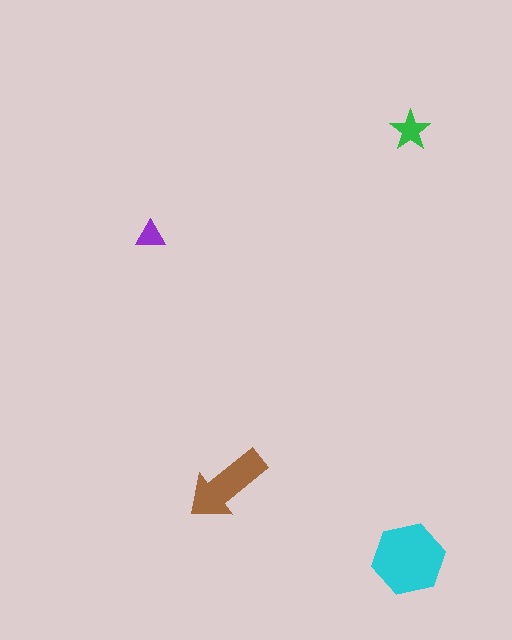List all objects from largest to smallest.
The cyan hexagon, the brown arrow, the green star, the purple triangle.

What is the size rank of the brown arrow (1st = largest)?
2nd.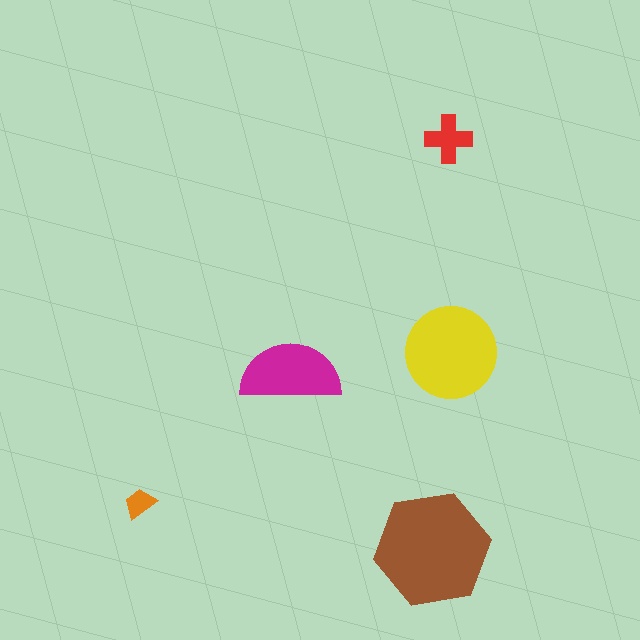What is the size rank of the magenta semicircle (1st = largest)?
3rd.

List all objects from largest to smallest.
The brown hexagon, the yellow circle, the magenta semicircle, the red cross, the orange trapezoid.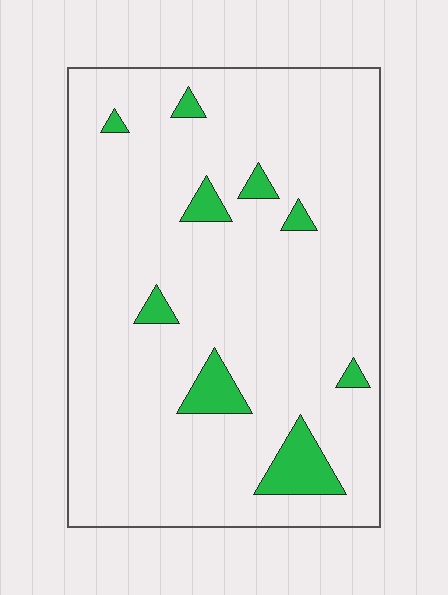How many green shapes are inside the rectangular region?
9.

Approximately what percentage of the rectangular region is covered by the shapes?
Approximately 10%.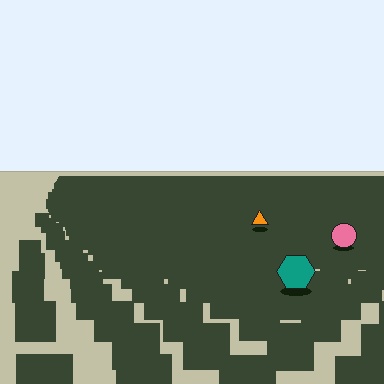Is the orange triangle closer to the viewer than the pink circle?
No. The pink circle is closer — you can tell from the texture gradient: the ground texture is coarser near it.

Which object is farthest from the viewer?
The orange triangle is farthest from the viewer. It appears smaller and the ground texture around it is denser.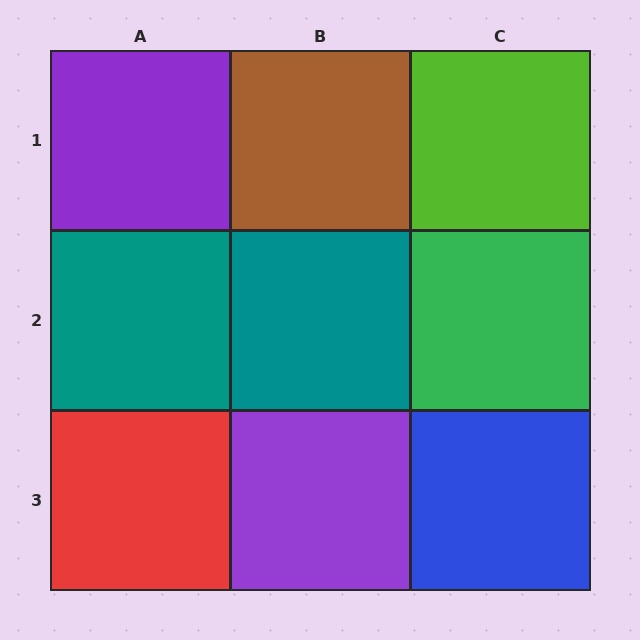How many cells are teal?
2 cells are teal.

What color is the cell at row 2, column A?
Teal.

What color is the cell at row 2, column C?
Green.